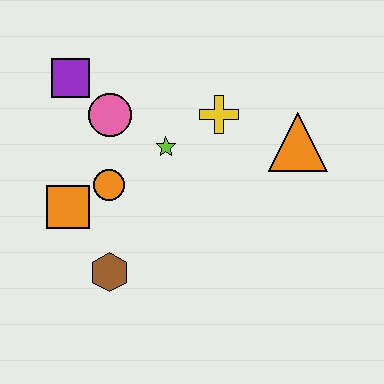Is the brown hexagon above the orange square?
No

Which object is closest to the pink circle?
The purple square is closest to the pink circle.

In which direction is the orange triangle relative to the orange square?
The orange triangle is to the right of the orange square.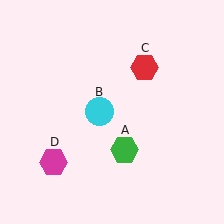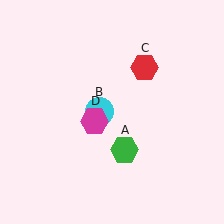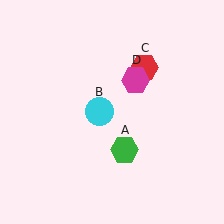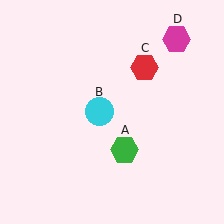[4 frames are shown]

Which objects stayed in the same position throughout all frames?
Green hexagon (object A) and cyan circle (object B) and red hexagon (object C) remained stationary.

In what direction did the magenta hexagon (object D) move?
The magenta hexagon (object D) moved up and to the right.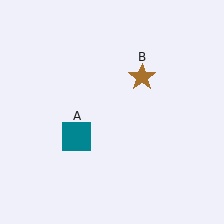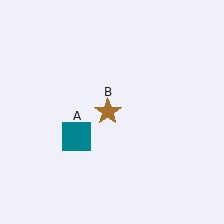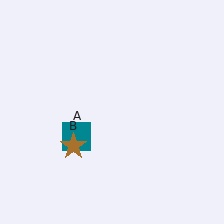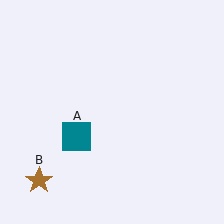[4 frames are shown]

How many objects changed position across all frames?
1 object changed position: brown star (object B).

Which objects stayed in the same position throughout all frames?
Teal square (object A) remained stationary.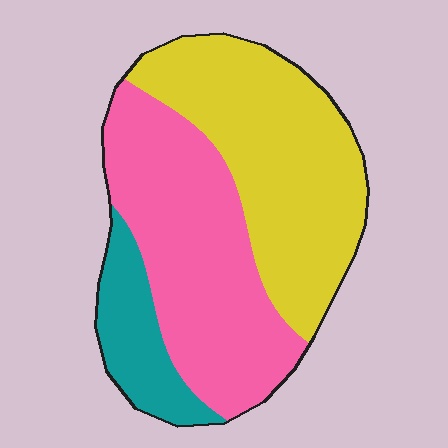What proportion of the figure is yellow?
Yellow covers 43% of the figure.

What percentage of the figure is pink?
Pink covers 43% of the figure.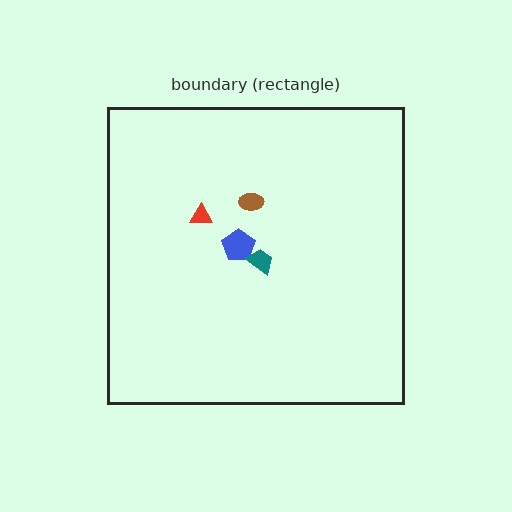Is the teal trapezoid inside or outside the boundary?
Inside.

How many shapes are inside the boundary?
4 inside, 0 outside.